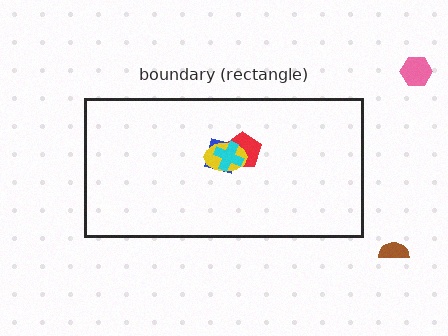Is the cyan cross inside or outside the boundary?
Inside.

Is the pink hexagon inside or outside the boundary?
Outside.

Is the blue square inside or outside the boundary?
Inside.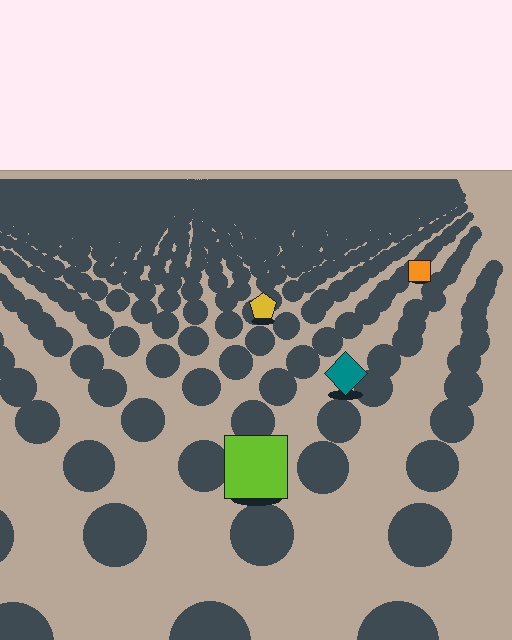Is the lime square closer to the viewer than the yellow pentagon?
Yes. The lime square is closer — you can tell from the texture gradient: the ground texture is coarser near it.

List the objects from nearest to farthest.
From nearest to farthest: the lime square, the teal diamond, the yellow pentagon, the orange square.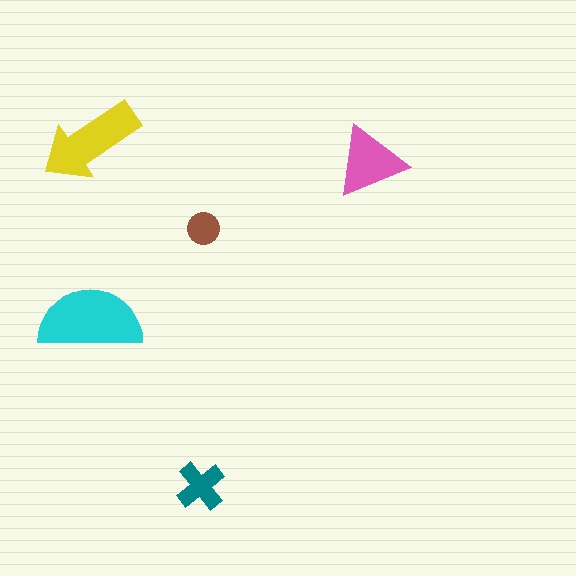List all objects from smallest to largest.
The brown circle, the teal cross, the pink triangle, the yellow arrow, the cyan semicircle.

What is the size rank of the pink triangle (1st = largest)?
3rd.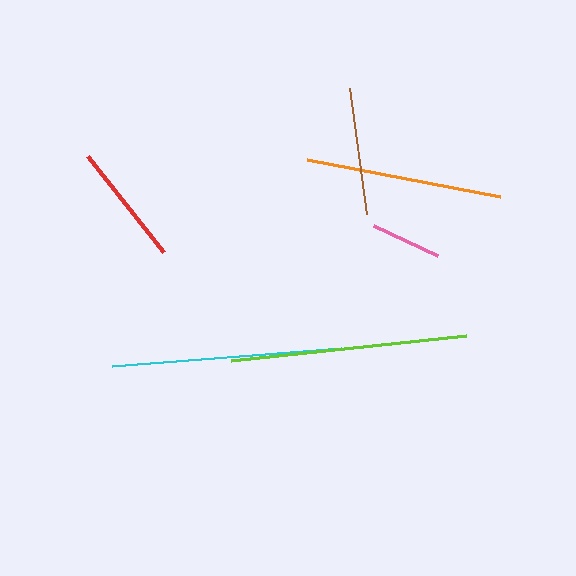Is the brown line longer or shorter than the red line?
The brown line is longer than the red line.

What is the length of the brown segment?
The brown segment is approximately 127 pixels long.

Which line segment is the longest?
The lime line is the longest at approximately 237 pixels.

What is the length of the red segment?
The red segment is approximately 122 pixels long.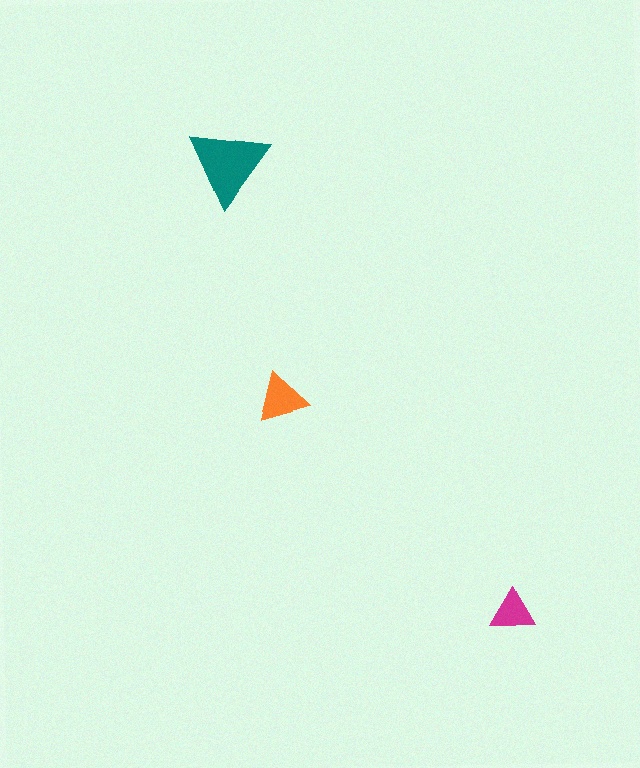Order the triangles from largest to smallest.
the teal one, the orange one, the magenta one.